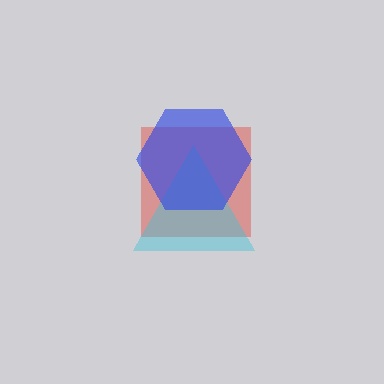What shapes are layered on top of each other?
The layered shapes are: a red square, a cyan triangle, a blue hexagon.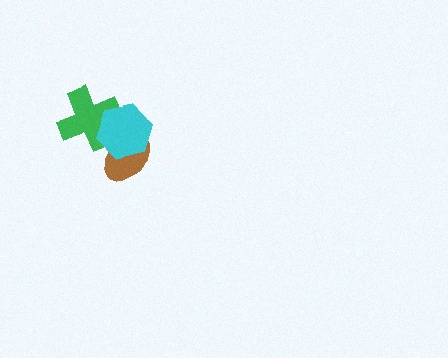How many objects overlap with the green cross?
1 object overlaps with the green cross.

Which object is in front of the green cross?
The cyan hexagon is in front of the green cross.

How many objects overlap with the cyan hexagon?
2 objects overlap with the cyan hexagon.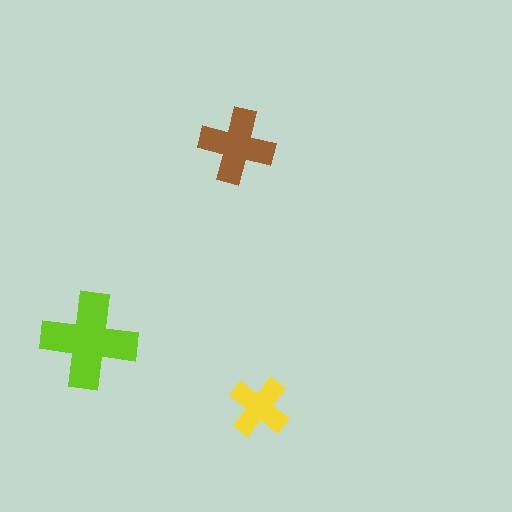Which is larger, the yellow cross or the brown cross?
The brown one.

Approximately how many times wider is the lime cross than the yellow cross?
About 1.5 times wider.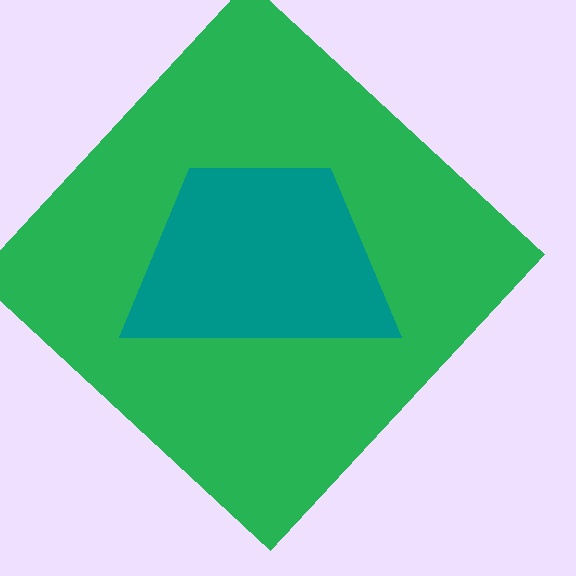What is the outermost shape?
The green diamond.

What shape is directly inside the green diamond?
The teal trapezoid.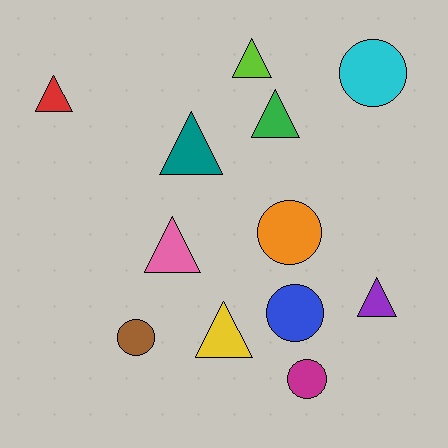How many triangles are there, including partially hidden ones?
There are 7 triangles.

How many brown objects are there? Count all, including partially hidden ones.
There is 1 brown object.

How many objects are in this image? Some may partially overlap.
There are 12 objects.